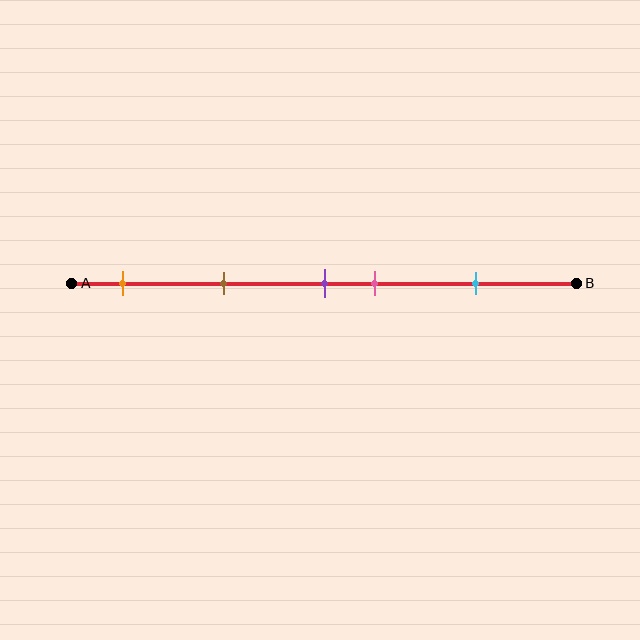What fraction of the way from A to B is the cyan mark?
The cyan mark is approximately 80% (0.8) of the way from A to B.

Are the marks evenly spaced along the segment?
No, the marks are not evenly spaced.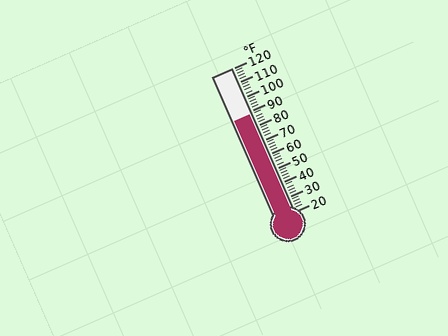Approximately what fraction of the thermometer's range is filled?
The thermometer is filled to approximately 70% of its range.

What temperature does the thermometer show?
The thermometer shows approximately 88°F.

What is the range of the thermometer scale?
The thermometer scale ranges from 20°F to 120°F.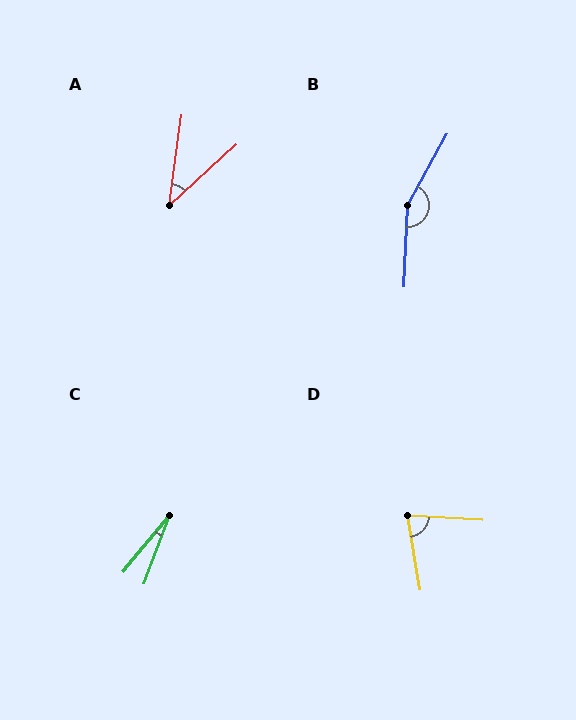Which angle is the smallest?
C, at approximately 20 degrees.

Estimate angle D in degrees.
Approximately 77 degrees.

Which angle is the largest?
B, at approximately 153 degrees.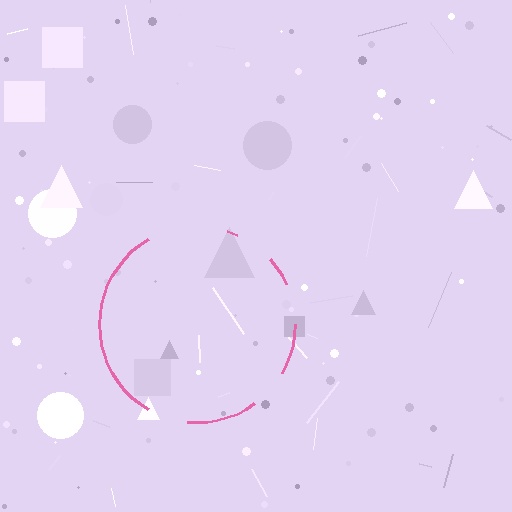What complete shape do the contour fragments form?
The contour fragments form a circle.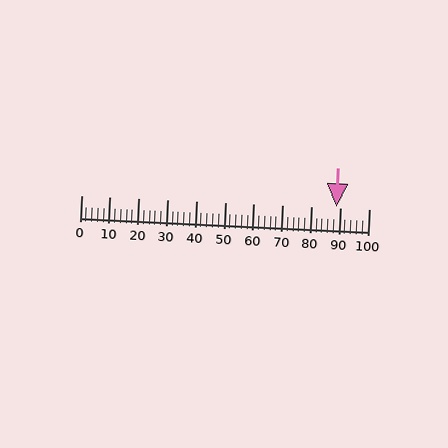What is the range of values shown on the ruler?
The ruler shows values from 0 to 100.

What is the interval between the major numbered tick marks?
The major tick marks are spaced 10 units apart.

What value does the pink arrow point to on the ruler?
The pink arrow points to approximately 89.